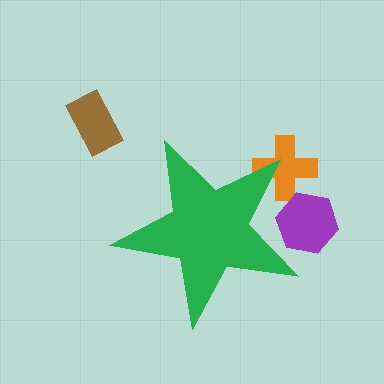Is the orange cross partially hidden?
Yes, the orange cross is partially hidden behind the green star.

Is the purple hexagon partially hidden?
Yes, the purple hexagon is partially hidden behind the green star.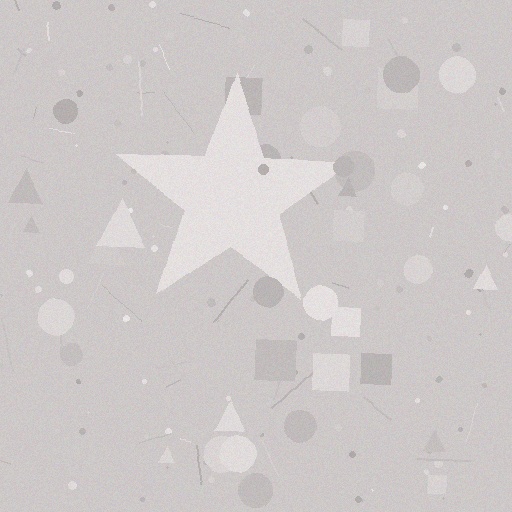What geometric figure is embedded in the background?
A star is embedded in the background.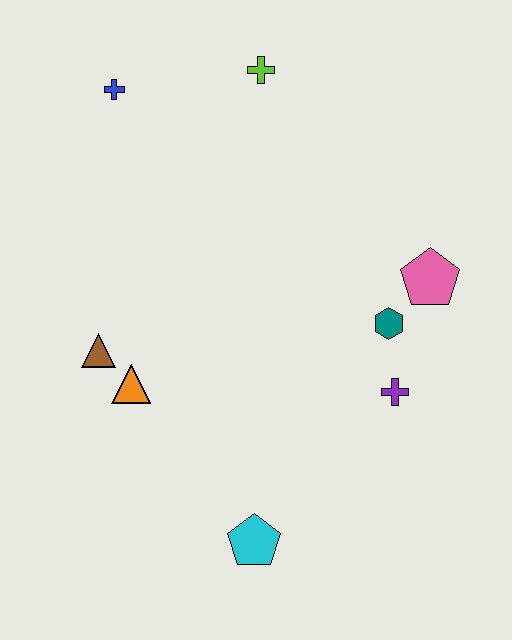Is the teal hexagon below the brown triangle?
No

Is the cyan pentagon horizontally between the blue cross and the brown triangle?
No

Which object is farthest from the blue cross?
The cyan pentagon is farthest from the blue cross.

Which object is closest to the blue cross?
The lime cross is closest to the blue cross.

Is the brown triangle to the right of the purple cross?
No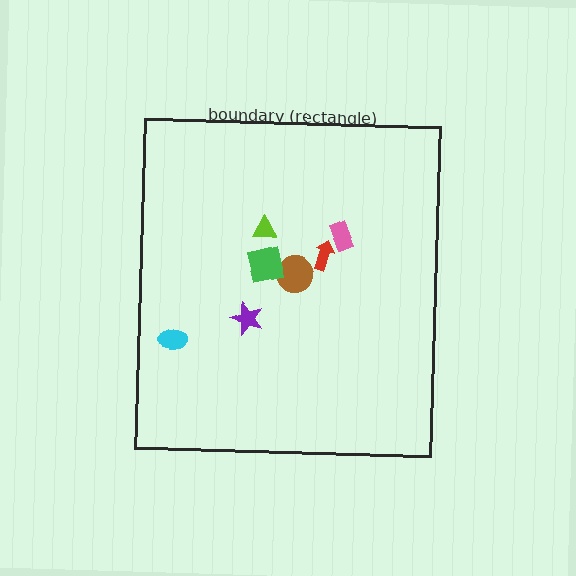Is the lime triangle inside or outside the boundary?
Inside.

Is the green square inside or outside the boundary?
Inside.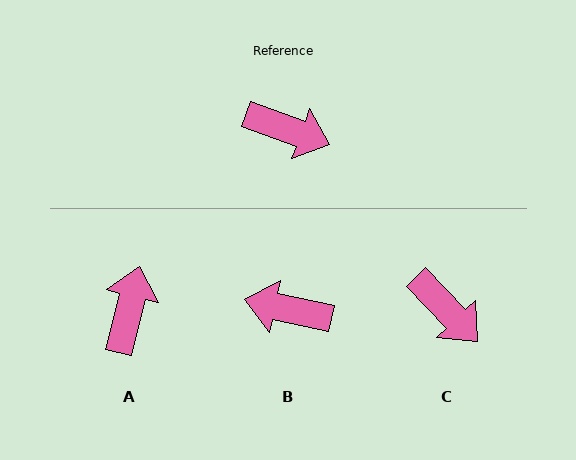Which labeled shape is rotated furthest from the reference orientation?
B, about 173 degrees away.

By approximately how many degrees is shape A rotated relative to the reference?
Approximately 96 degrees counter-clockwise.